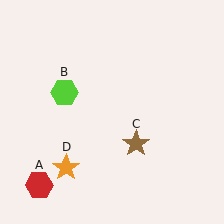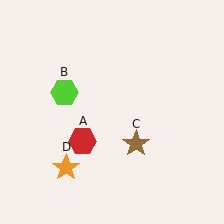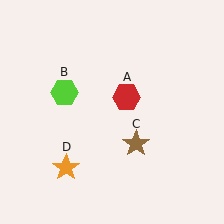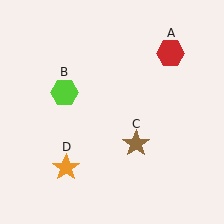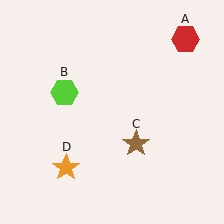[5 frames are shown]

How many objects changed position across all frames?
1 object changed position: red hexagon (object A).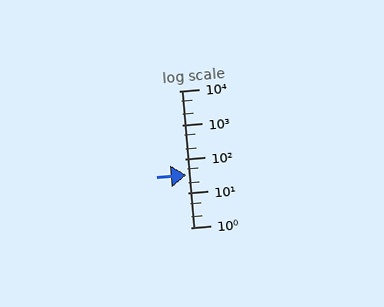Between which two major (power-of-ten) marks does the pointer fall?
The pointer is between 10 and 100.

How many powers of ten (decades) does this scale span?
The scale spans 4 decades, from 1 to 10000.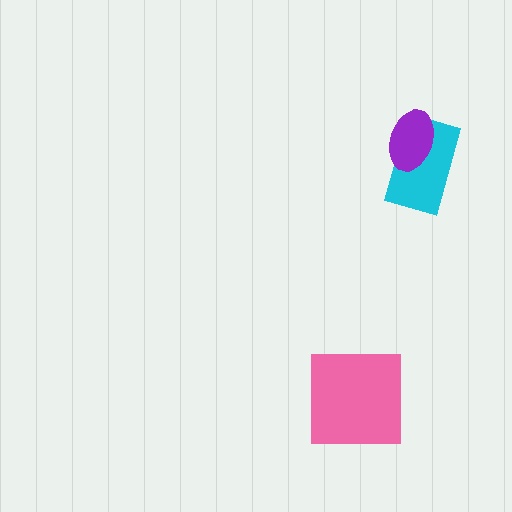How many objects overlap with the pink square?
0 objects overlap with the pink square.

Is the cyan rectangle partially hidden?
Yes, it is partially covered by another shape.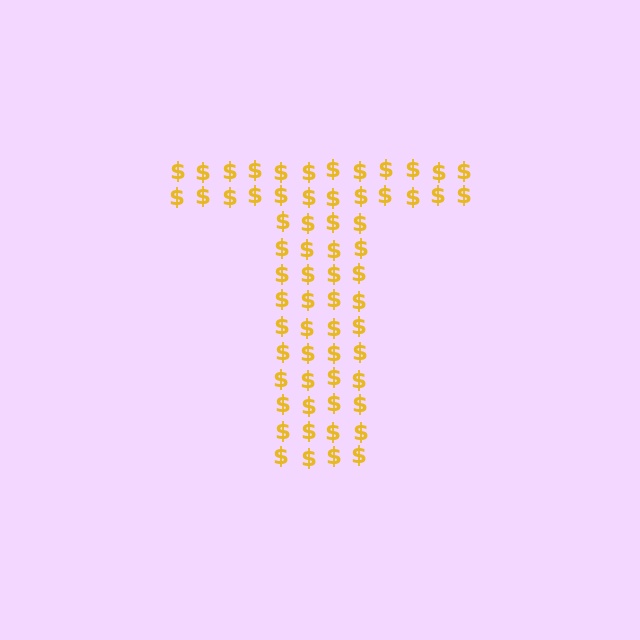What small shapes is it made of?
It is made of small dollar signs.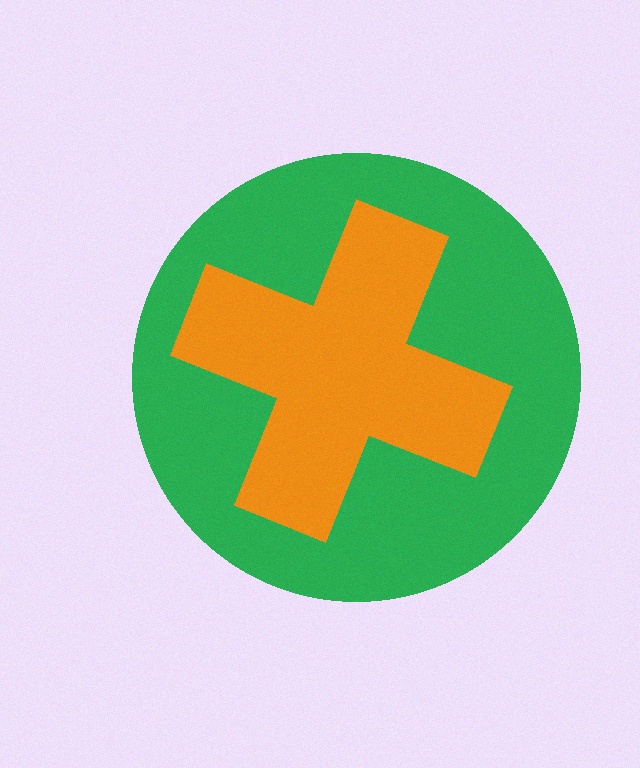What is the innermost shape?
The orange cross.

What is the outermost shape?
The green circle.